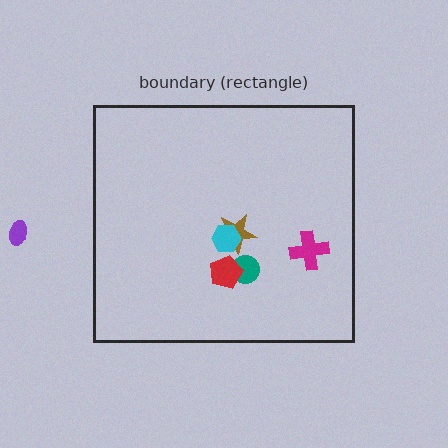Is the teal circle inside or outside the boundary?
Inside.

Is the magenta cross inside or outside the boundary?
Inside.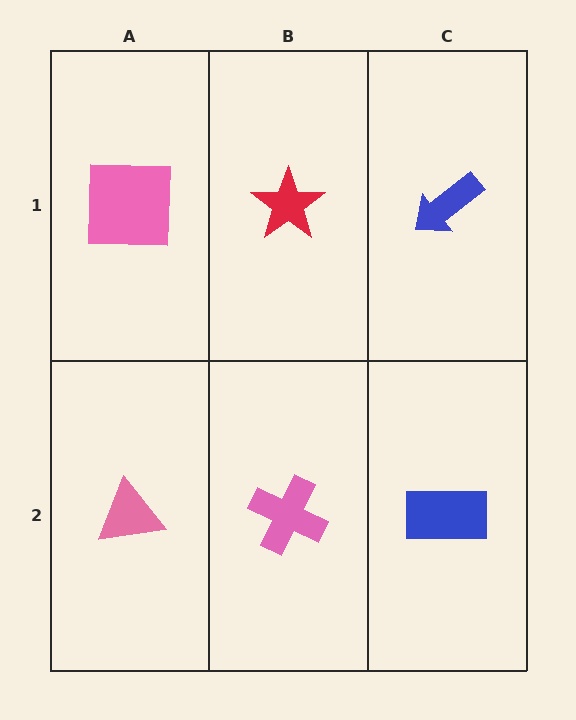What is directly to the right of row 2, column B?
A blue rectangle.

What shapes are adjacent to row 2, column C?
A blue arrow (row 1, column C), a pink cross (row 2, column B).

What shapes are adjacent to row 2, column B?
A red star (row 1, column B), a pink triangle (row 2, column A), a blue rectangle (row 2, column C).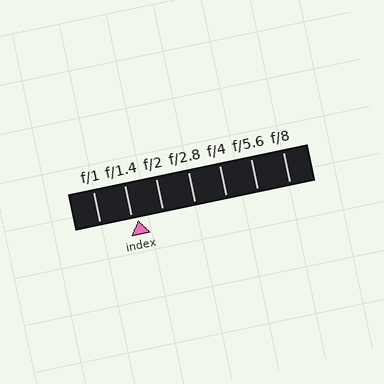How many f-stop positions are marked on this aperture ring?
There are 7 f-stop positions marked.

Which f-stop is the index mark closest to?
The index mark is closest to f/1.4.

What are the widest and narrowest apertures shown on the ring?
The widest aperture shown is f/1 and the narrowest is f/8.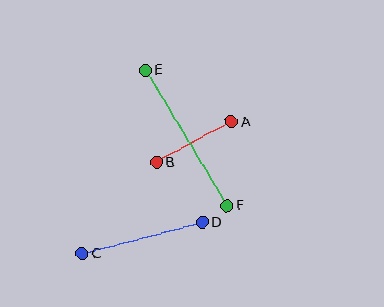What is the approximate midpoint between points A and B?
The midpoint is at approximately (194, 142) pixels.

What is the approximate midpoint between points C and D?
The midpoint is at approximately (142, 238) pixels.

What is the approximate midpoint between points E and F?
The midpoint is at approximately (186, 138) pixels.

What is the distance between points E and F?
The distance is approximately 158 pixels.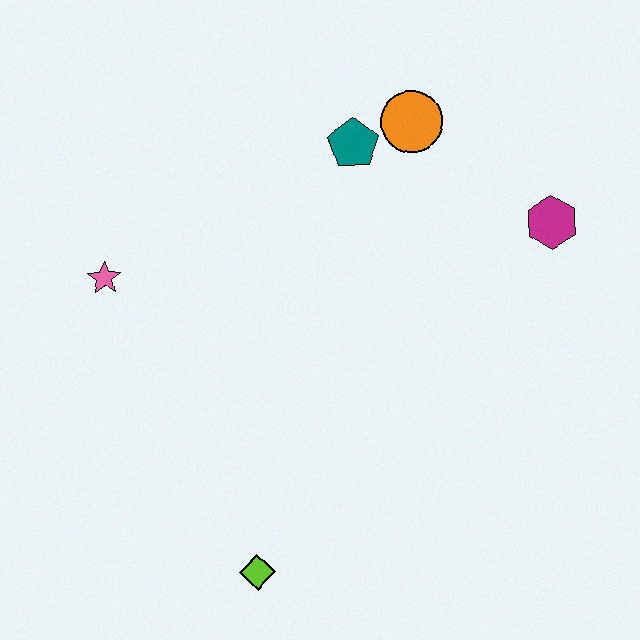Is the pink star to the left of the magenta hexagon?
Yes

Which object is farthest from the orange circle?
The lime diamond is farthest from the orange circle.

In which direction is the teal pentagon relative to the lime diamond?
The teal pentagon is above the lime diamond.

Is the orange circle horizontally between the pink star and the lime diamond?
No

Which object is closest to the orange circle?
The teal pentagon is closest to the orange circle.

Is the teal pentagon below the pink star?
No